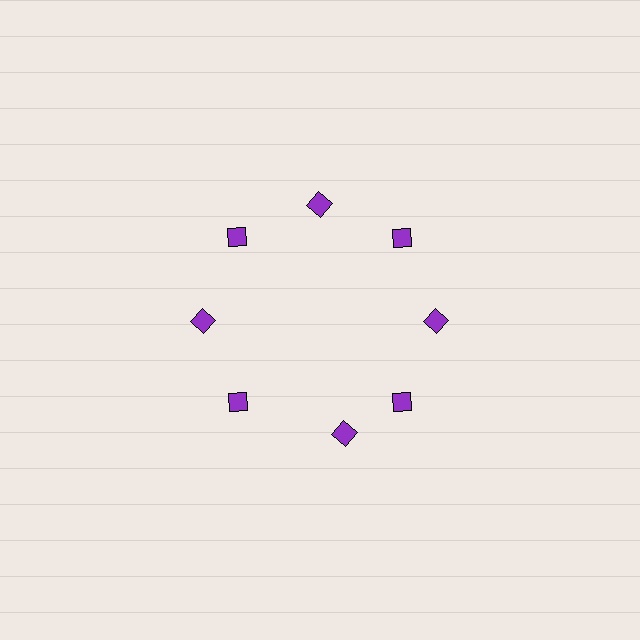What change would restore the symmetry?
The symmetry would be restored by rotating it back into even spacing with its neighbors so that all 8 diamonds sit at equal angles and equal distance from the center.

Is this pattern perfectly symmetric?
No. The 8 purple diamonds are arranged in a ring, but one element near the 6 o'clock position is rotated out of alignment along the ring, breaking the 8-fold rotational symmetry.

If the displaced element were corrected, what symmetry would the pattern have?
It would have 8-fold rotational symmetry — the pattern would map onto itself every 45 degrees.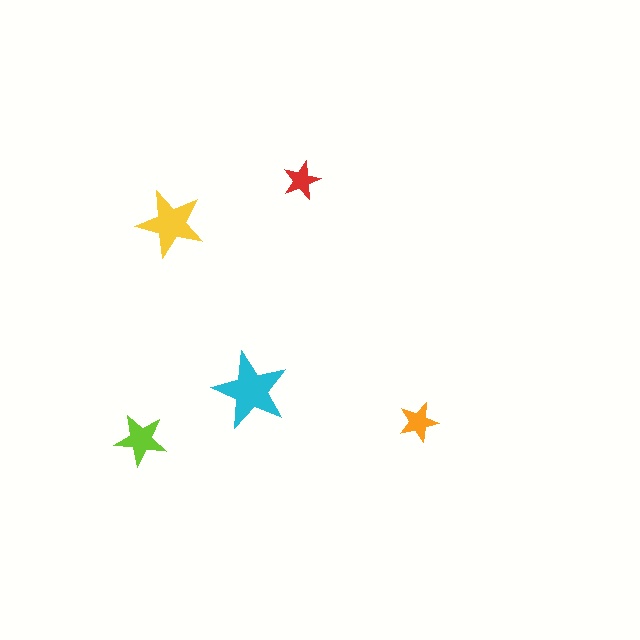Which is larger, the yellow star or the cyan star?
The cyan one.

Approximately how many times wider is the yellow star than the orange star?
About 1.5 times wider.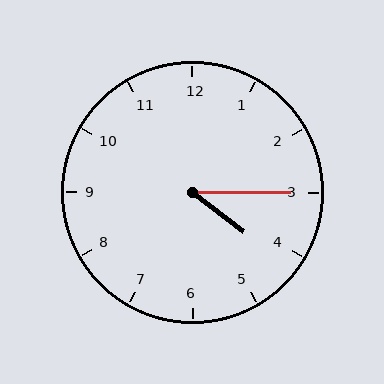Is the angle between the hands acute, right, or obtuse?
It is acute.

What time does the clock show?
4:15.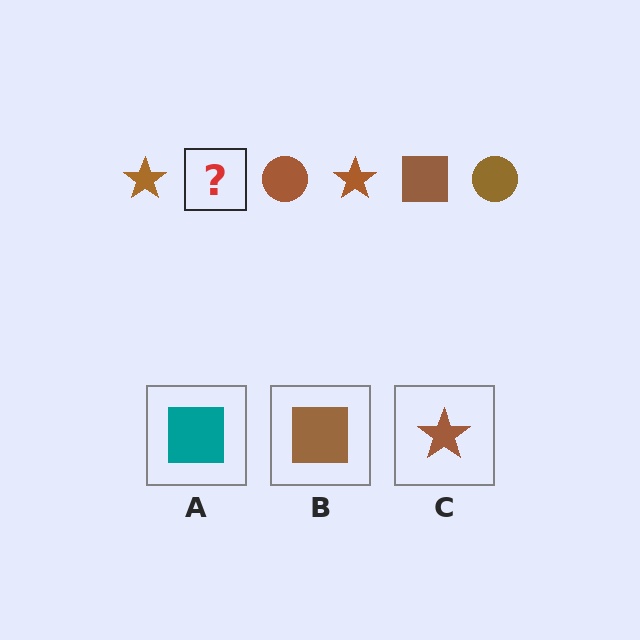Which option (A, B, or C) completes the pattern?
B.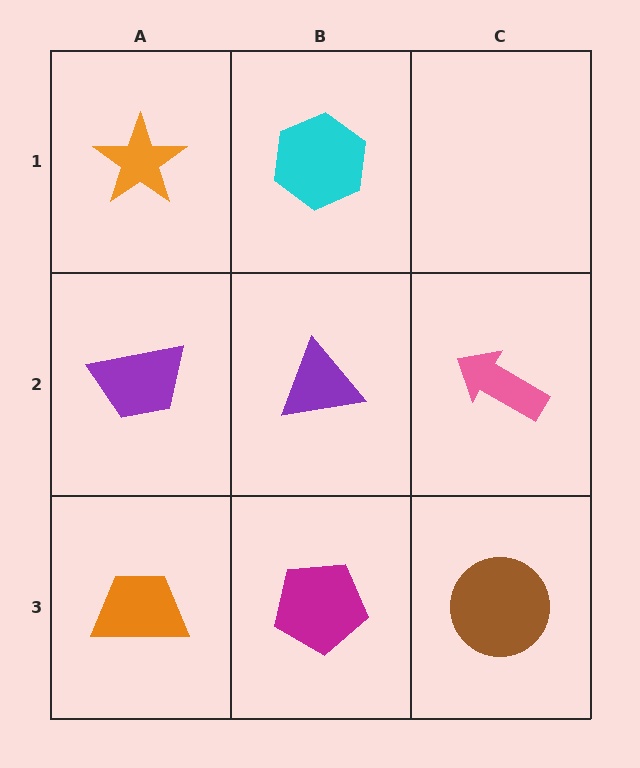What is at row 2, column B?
A purple triangle.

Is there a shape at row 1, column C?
No, that cell is empty.